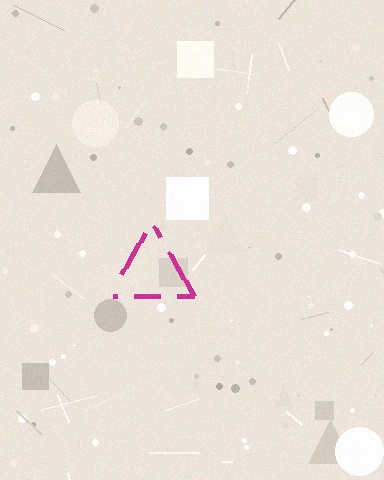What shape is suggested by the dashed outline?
The dashed outline suggests a triangle.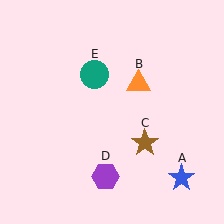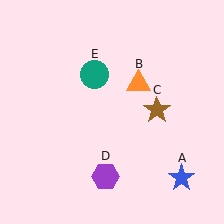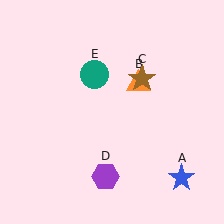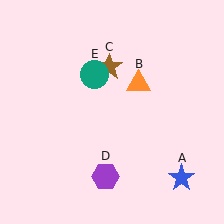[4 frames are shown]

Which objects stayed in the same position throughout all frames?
Blue star (object A) and orange triangle (object B) and purple hexagon (object D) and teal circle (object E) remained stationary.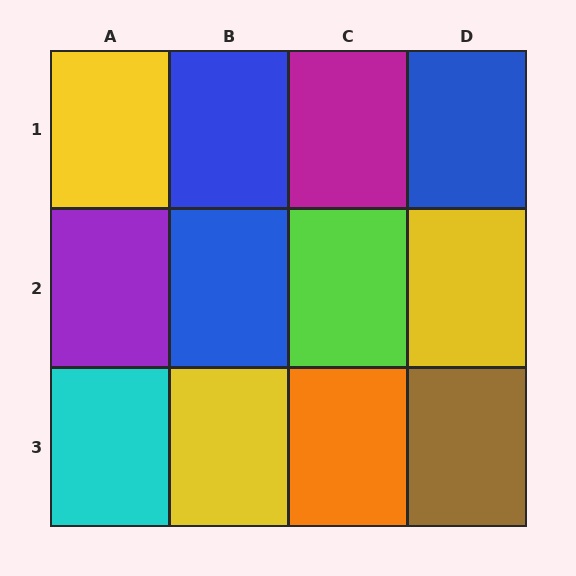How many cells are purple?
1 cell is purple.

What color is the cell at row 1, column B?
Blue.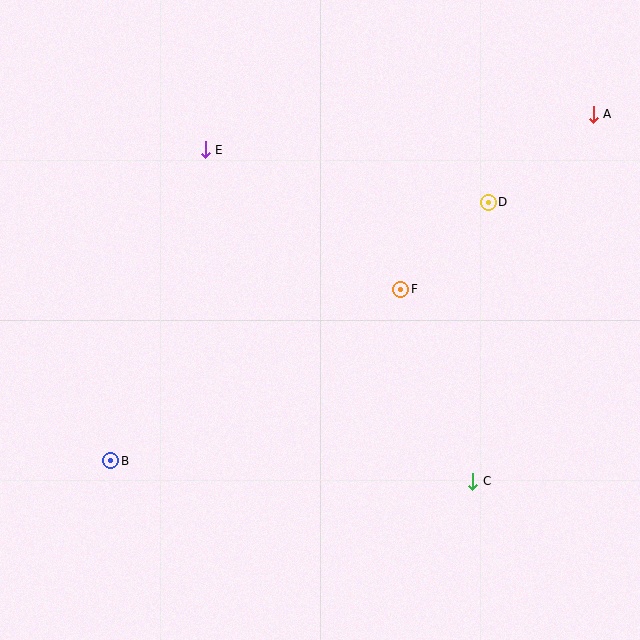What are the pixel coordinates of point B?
Point B is at (111, 461).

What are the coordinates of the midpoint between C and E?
The midpoint between C and E is at (339, 315).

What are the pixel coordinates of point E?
Point E is at (205, 150).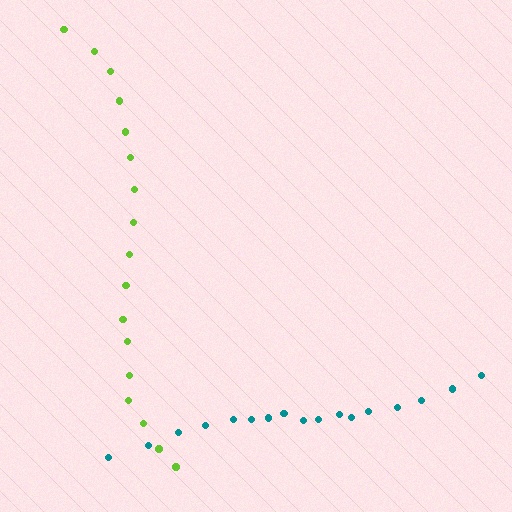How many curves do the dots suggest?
There are 2 distinct paths.